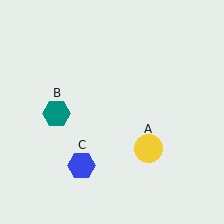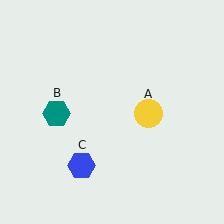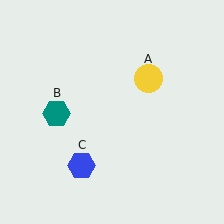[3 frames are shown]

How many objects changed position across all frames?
1 object changed position: yellow circle (object A).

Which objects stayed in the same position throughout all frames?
Teal hexagon (object B) and blue hexagon (object C) remained stationary.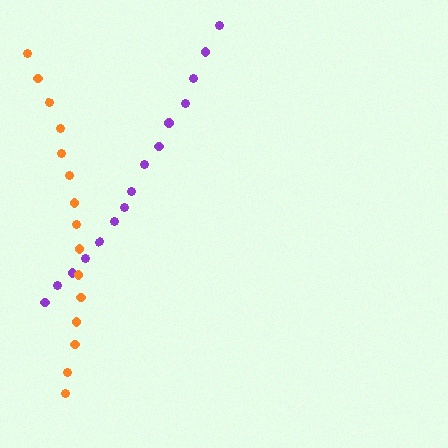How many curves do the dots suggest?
There are 2 distinct paths.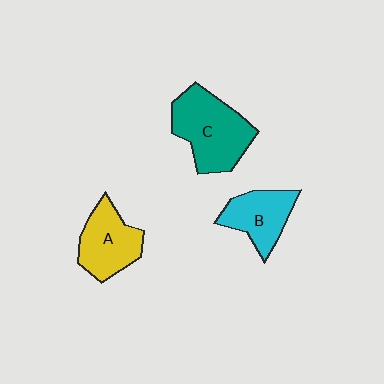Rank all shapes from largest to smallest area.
From largest to smallest: C (teal), A (yellow), B (cyan).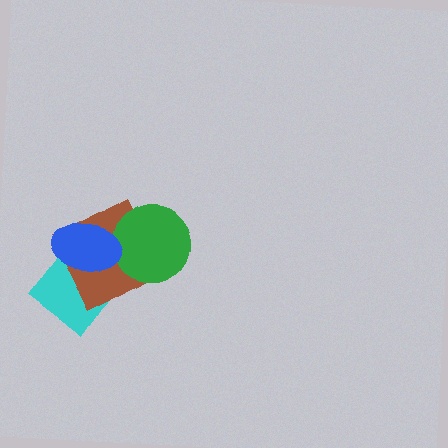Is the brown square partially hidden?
Yes, it is partially covered by another shape.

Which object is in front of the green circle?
The blue ellipse is in front of the green circle.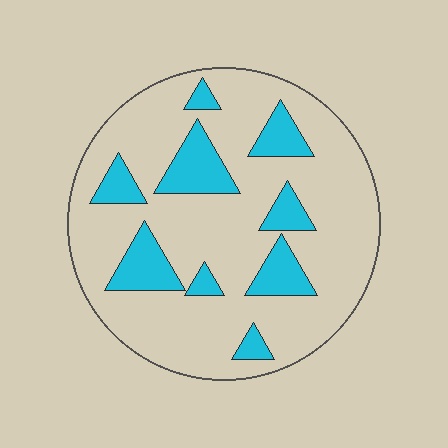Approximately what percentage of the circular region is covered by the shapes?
Approximately 20%.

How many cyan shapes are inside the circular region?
9.